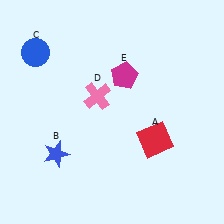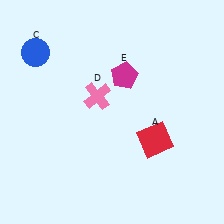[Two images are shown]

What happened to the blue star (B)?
The blue star (B) was removed in Image 2. It was in the bottom-left area of Image 1.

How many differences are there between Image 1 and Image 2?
There is 1 difference between the two images.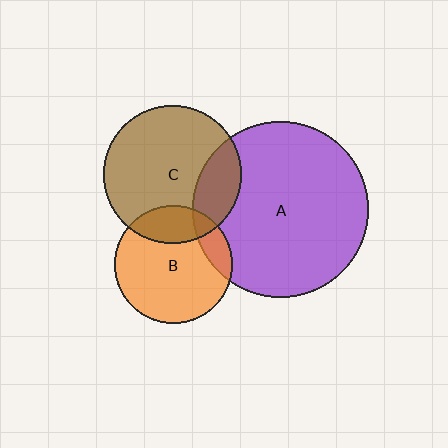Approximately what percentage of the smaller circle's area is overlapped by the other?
Approximately 20%.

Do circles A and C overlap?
Yes.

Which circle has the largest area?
Circle A (purple).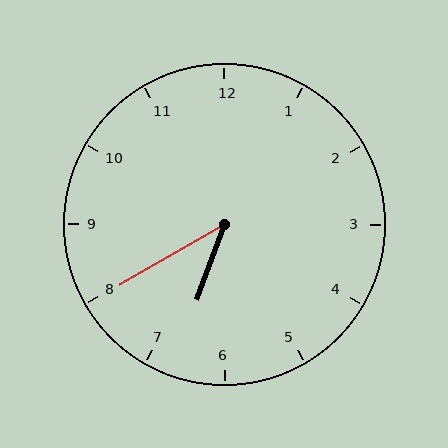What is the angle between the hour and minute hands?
Approximately 40 degrees.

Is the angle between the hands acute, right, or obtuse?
It is acute.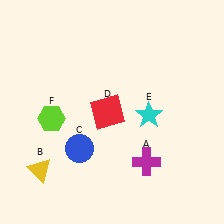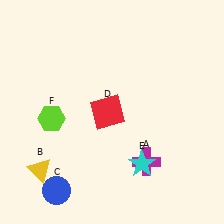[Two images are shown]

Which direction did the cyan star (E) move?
The cyan star (E) moved down.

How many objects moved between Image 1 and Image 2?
2 objects moved between the two images.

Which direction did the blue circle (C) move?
The blue circle (C) moved down.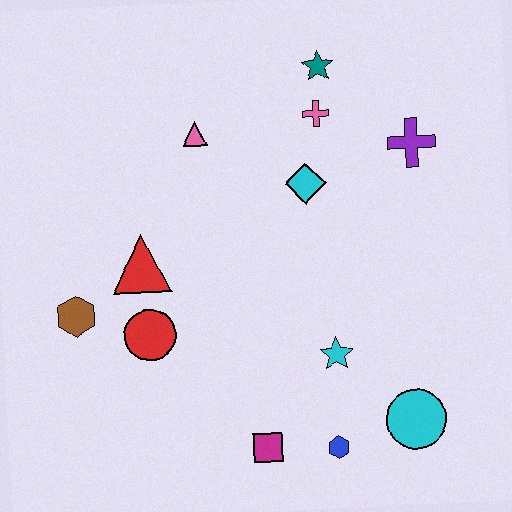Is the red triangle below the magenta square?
No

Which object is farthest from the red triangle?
The cyan circle is farthest from the red triangle.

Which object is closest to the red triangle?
The red circle is closest to the red triangle.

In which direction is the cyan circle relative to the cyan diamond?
The cyan circle is below the cyan diamond.